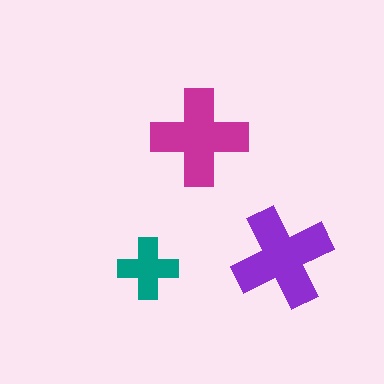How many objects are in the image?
There are 3 objects in the image.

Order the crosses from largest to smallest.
the purple one, the magenta one, the teal one.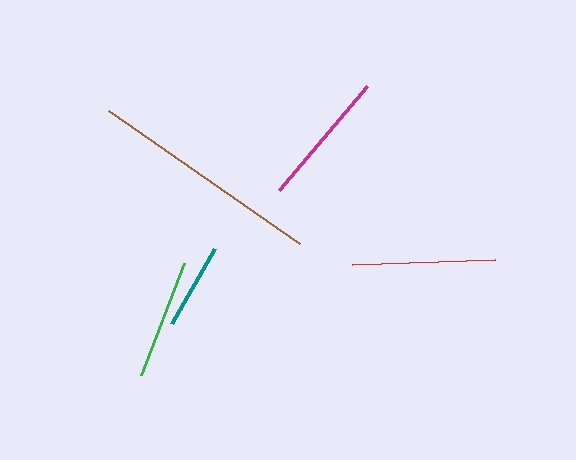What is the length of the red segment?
The red segment is approximately 143 pixels long.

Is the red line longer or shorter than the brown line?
The brown line is longer than the red line.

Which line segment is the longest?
The brown line is the longest at approximately 233 pixels.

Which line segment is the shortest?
The teal line is the shortest at approximately 86 pixels.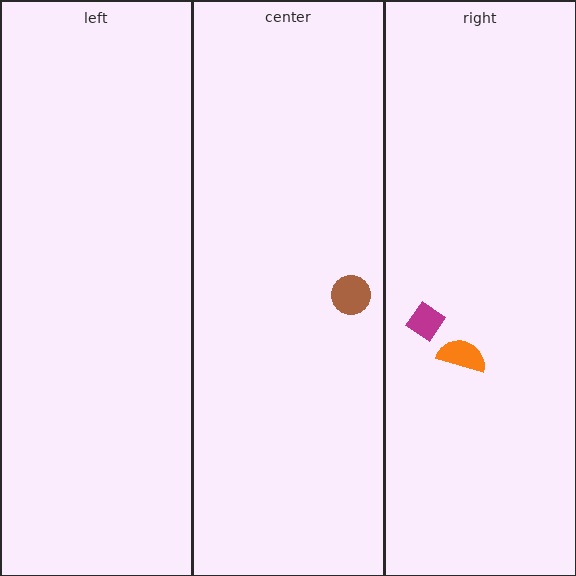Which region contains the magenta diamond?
The right region.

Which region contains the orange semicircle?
The right region.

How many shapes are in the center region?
1.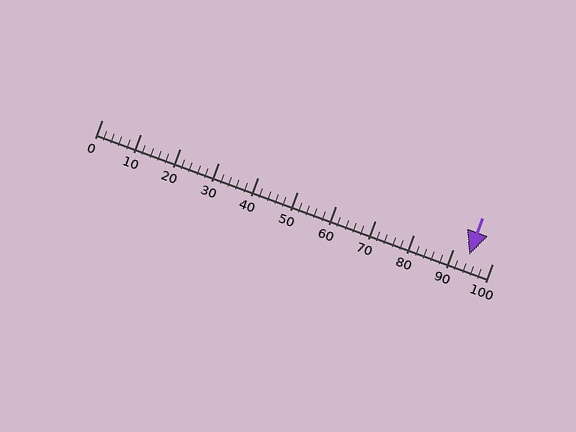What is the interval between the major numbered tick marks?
The major tick marks are spaced 10 units apart.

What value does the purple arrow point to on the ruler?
The purple arrow points to approximately 94.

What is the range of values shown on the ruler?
The ruler shows values from 0 to 100.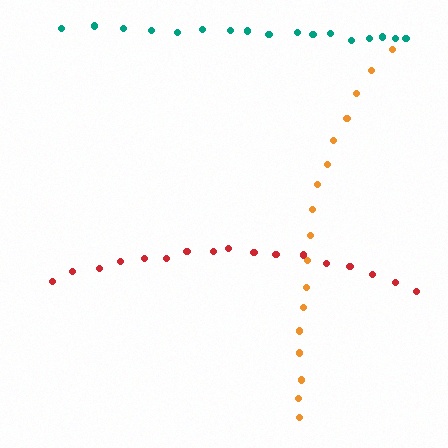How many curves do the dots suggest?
There are 3 distinct paths.